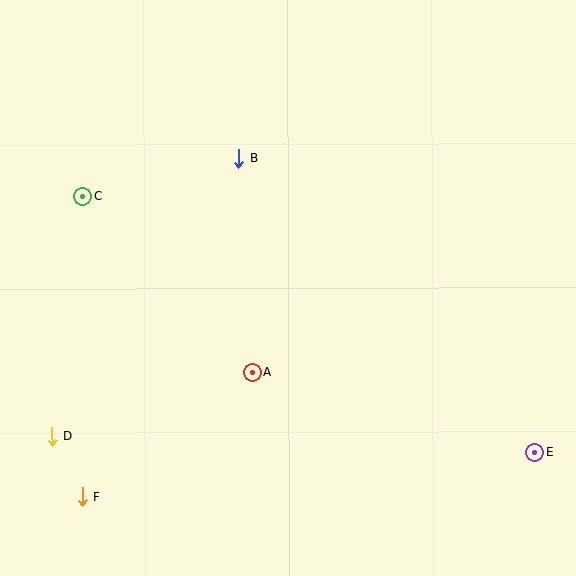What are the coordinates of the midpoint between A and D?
The midpoint between A and D is at (152, 404).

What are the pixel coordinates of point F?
Point F is at (82, 496).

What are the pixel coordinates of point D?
Point D is at (52, 436).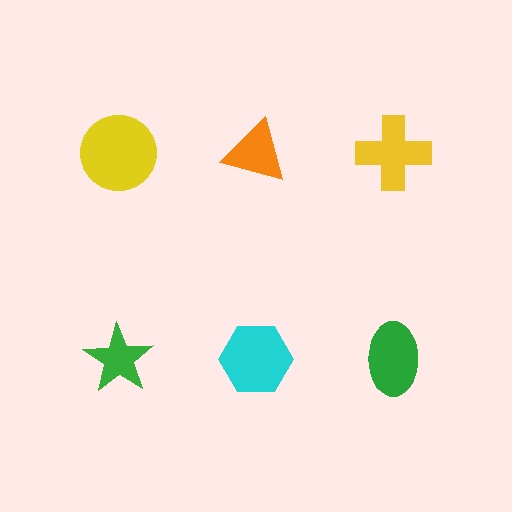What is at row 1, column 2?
An orange triangle.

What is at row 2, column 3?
A green ellipse.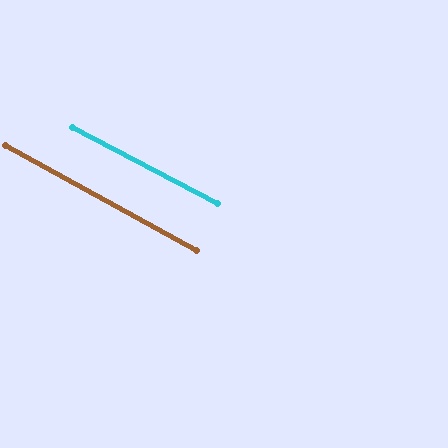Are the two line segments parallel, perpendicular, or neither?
Parallel — their directions differ by only 1.1°.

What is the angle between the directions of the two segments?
Approximately 1 degree.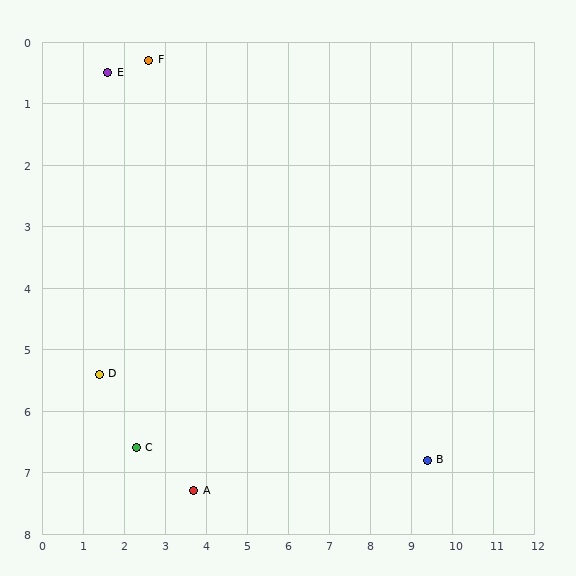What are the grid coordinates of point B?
Point B is at approximately (9.4, 6.8).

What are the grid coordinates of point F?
Point F is at approximately (2.6, 0.3).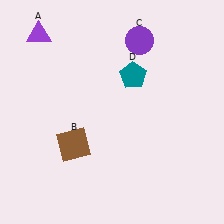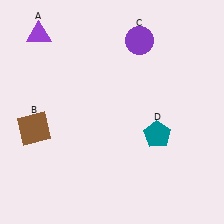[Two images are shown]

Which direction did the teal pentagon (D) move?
The teal pentagon (D) moved down.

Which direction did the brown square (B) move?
The brown square (B) moved left.